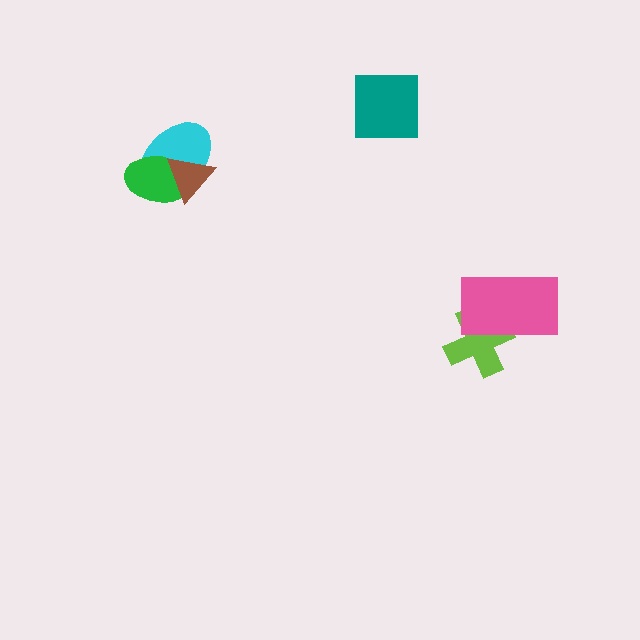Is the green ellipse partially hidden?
Yes, it is partially covered by another shape.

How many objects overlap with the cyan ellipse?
2 objects overlap with the cyan ellipse.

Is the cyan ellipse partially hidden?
Yes, it is partially covered by another shape.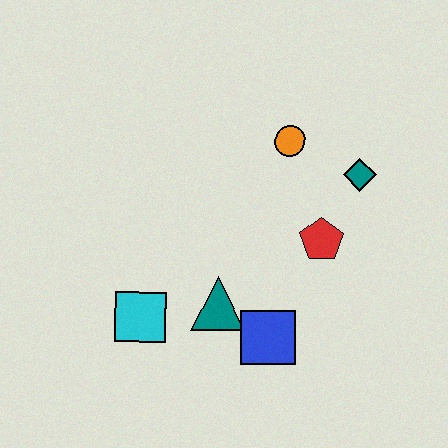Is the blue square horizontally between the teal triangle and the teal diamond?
Yes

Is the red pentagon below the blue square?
No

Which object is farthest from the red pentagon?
The cyan square is farthest from the red pentagon.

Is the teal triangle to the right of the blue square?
No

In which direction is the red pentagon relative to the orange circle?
The red pentagon is below the orange circle.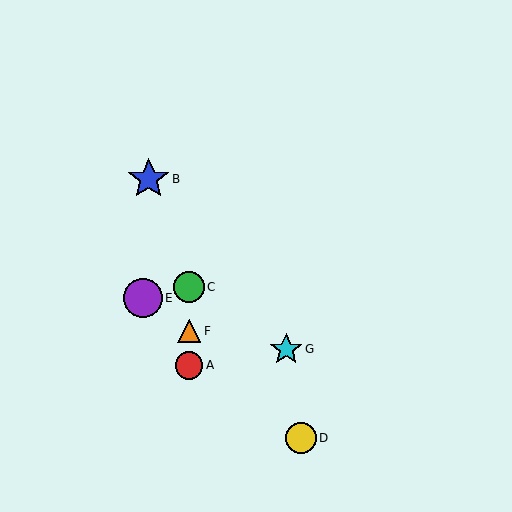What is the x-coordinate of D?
Object D is at x≈301.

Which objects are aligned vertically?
Objects A, C, F are aligned vertically.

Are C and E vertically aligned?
No, C is at x≈189 and E is at x≈143.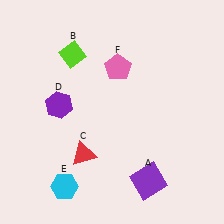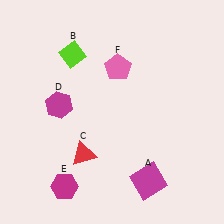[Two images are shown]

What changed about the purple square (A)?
In Image 1, A is purple. In Image 2, it changed to magenta.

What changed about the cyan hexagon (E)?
In Image 1, E is cyan. In Image 2, it changed to magenta.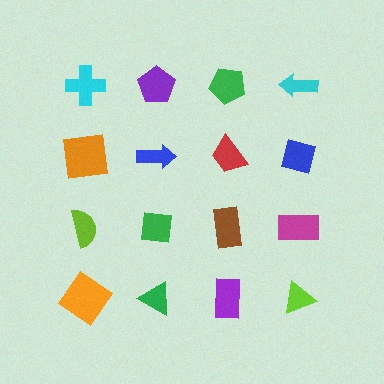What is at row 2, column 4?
A blue diamond.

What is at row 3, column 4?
A magenta rectangle.